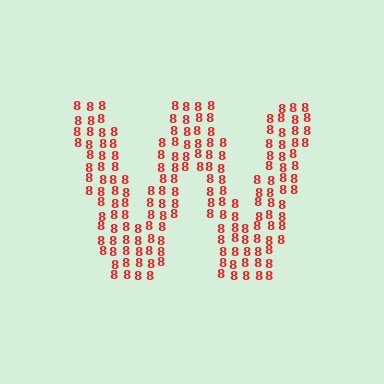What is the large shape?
The large shape is the letter W.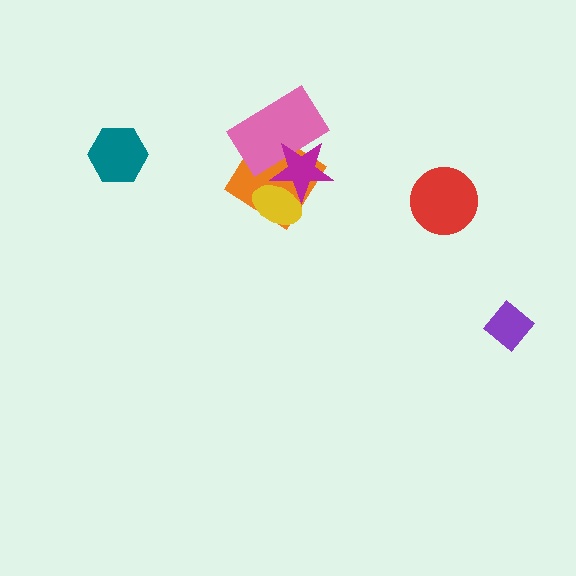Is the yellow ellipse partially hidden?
Yes, it is partially covered by another shape.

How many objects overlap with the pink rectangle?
2 objects overlap with the pink rectangle.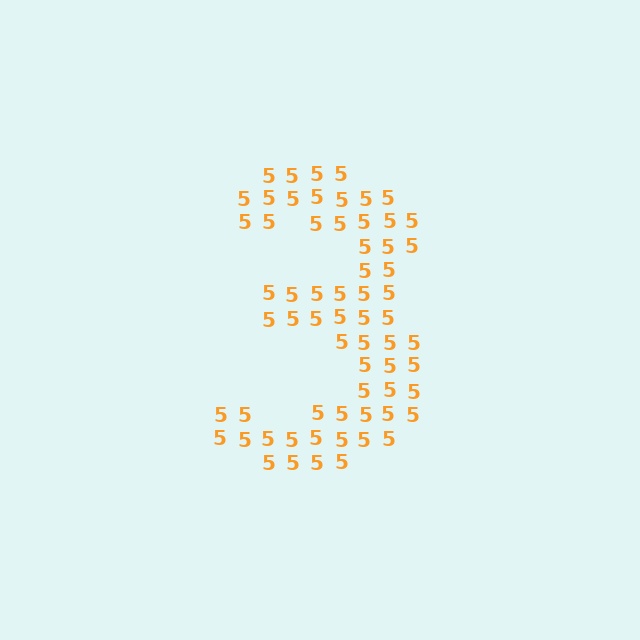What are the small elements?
The small elements are digit 5's.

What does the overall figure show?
The overall figure shows the digit 3.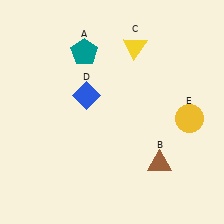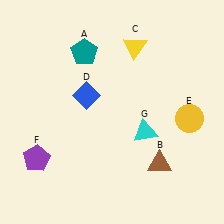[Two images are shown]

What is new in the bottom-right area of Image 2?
A cyan triangle (G) was added in the bottom-right area of Image 2.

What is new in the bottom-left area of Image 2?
A purple pentagon (F) was added in the bottom-left area of Image 2.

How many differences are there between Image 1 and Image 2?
There are 2 differences between the two images.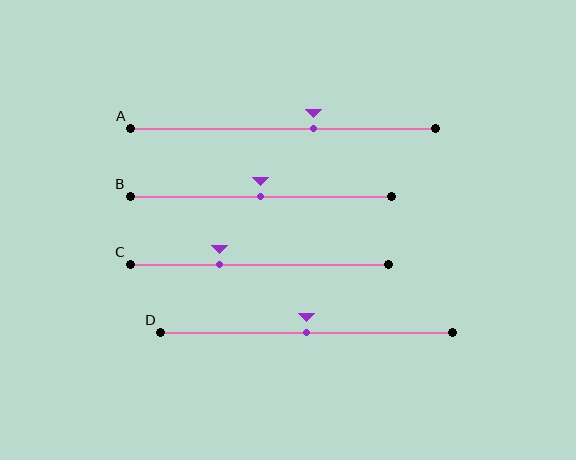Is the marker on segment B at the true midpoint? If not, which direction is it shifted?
Yes, the marker on segment B is at the true midpoint.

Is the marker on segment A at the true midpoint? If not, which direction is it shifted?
No, the marker on segment A is shifted to the right by about 10% of the segment length.